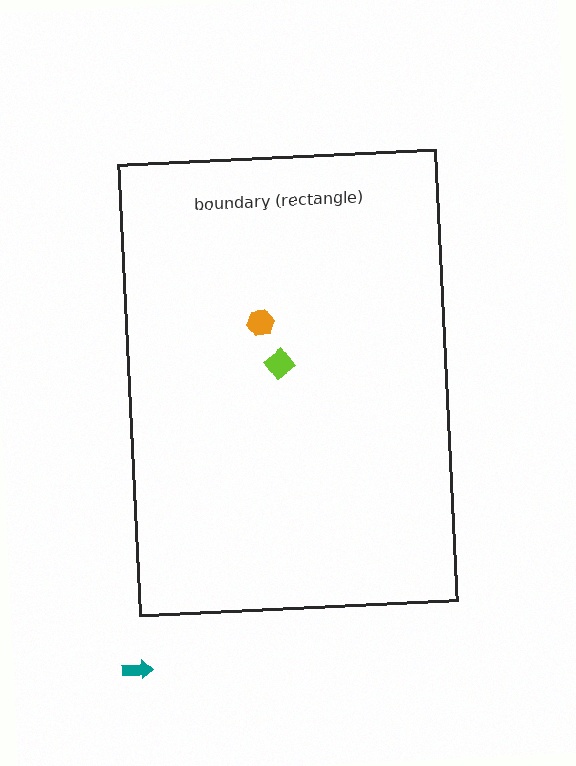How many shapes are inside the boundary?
2 inside, 1 outside.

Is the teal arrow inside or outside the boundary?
Outside.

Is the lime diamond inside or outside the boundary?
Inside.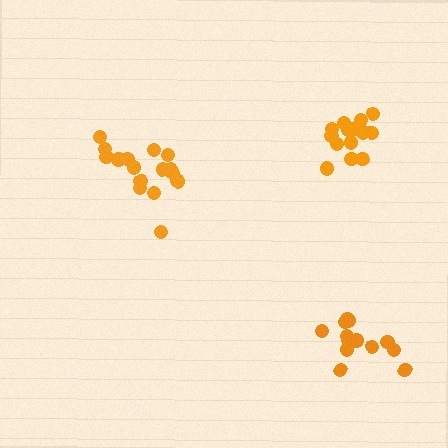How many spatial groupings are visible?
There are 3 spatial groupings.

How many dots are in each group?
Group 1: 17 dots, Group 2: 15 dots, Group 3: 13 dots (45 total).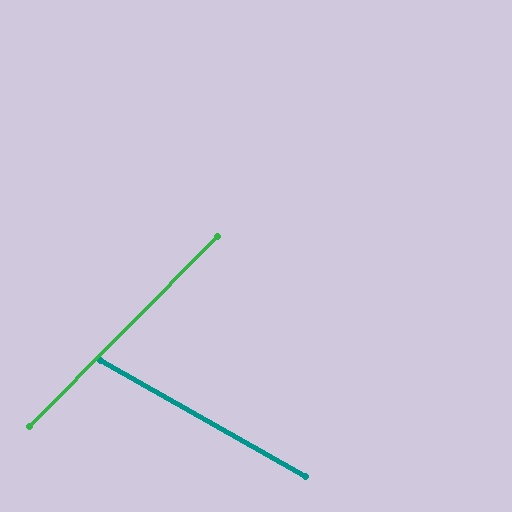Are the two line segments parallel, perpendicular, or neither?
Neither parallel nor perpendicular — they differ by about 75°.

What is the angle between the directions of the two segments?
Approximately 75 degrees.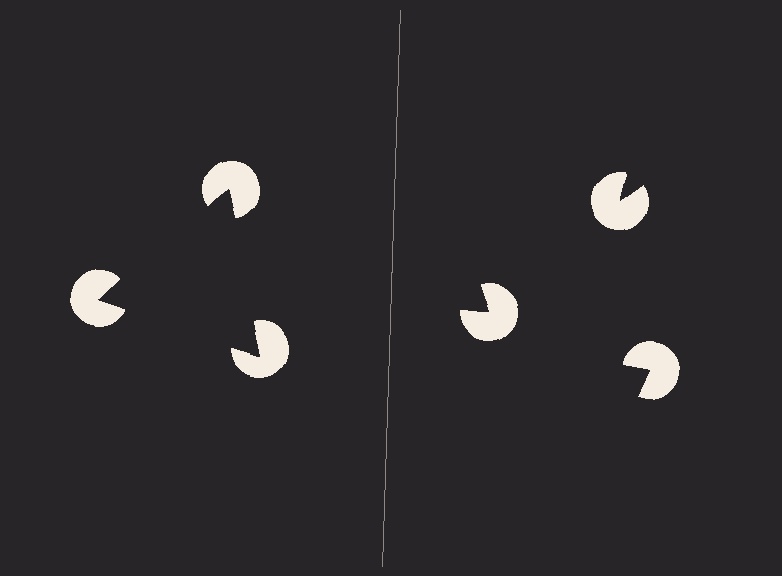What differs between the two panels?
The pac-man discs are positioned identically on both sides; only the wedge orientations differ. On the left they align to a triangle; on the right they are misaligned.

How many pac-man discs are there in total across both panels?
6 — 3 on each side.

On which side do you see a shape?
An illusory triangle appears on the left side. On the right side the wedge cuts are rotated, so no coherent shape forms.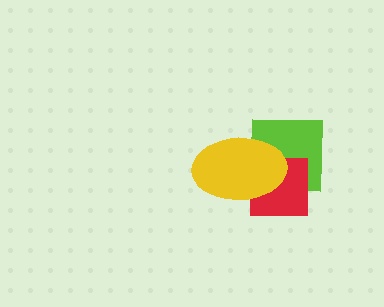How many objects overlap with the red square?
2 objects overlap with the red square.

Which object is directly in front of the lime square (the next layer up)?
The red square is directly in front of the lime square.